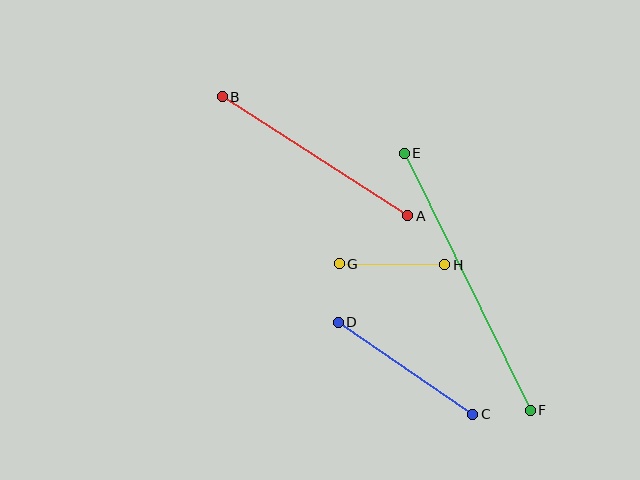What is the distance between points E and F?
The distance is approximately 286 pixels.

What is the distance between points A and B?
The distance is approximately 221 pixels.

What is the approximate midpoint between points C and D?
The midpoint is at approximately (405, 368) pixels.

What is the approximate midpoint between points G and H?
The midpoint is at approximately (392, 264) pixels.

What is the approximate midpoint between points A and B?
The midpoint is at approximately (315, 156) pixels.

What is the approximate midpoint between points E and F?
The midpoint is at approximately (467, 282) pixels.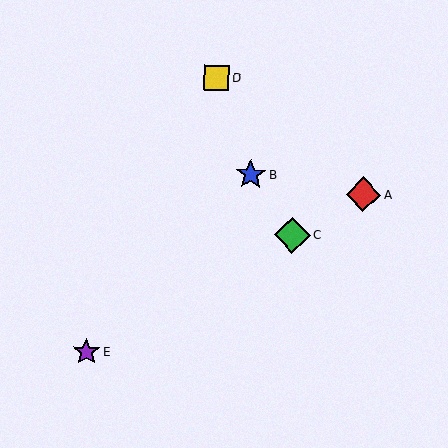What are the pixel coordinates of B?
Object B is at (251, 174).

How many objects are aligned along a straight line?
3 objects (A, C, E) are aligned along a straight line.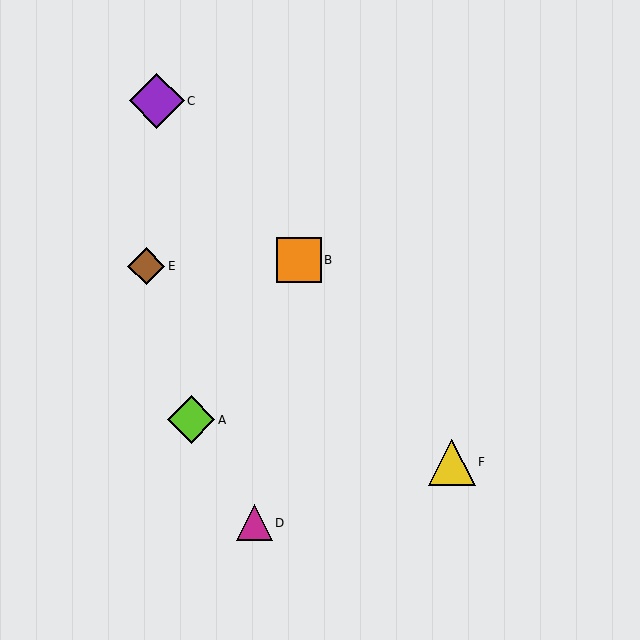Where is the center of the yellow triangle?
The center of the yellow triangle is at (452, 462).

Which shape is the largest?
The purple diamond (labeled C) is the largest.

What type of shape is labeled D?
Shape D is a magenta triangle.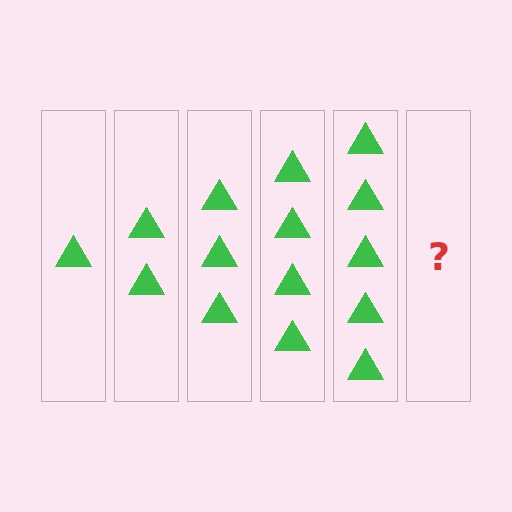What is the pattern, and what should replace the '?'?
The pattern is that each step adds one more triangle. The '?' should be 6 triangles.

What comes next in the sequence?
The next element should be 6 triangles.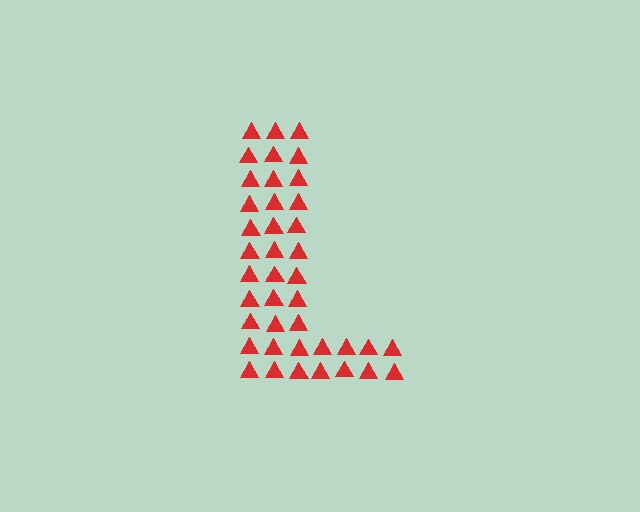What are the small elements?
The small elements are triangles.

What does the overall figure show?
The overall figure shows the letter L.